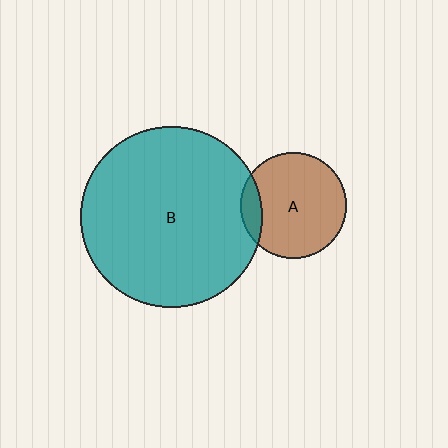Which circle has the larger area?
Circle B (teal).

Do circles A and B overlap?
Yes.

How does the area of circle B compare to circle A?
Approximately 3.0 times.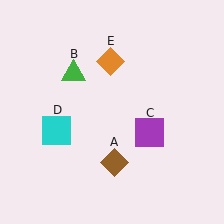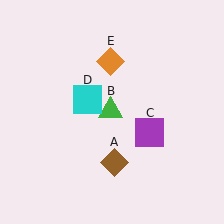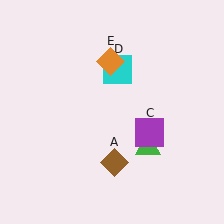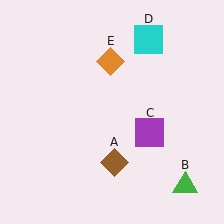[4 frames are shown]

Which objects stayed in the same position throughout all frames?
Brown diamond (object A) and purple square (object C) and orange diamond (object E) remained stationary.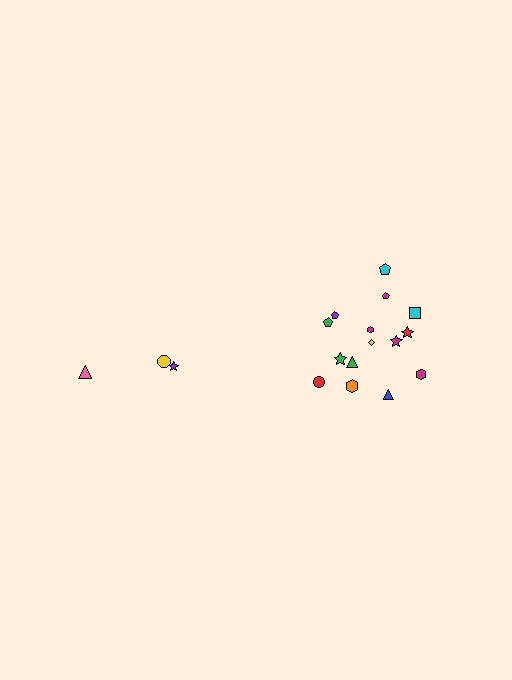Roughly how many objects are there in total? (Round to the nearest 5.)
Roughly 20 objects in total.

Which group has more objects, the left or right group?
The right group.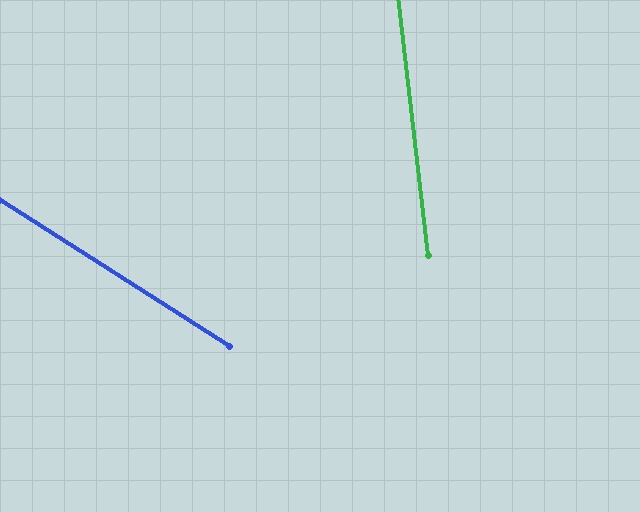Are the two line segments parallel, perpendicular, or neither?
Neither parallel nor perpendicular — they differ by about 51°.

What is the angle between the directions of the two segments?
Approximately 51 degrees.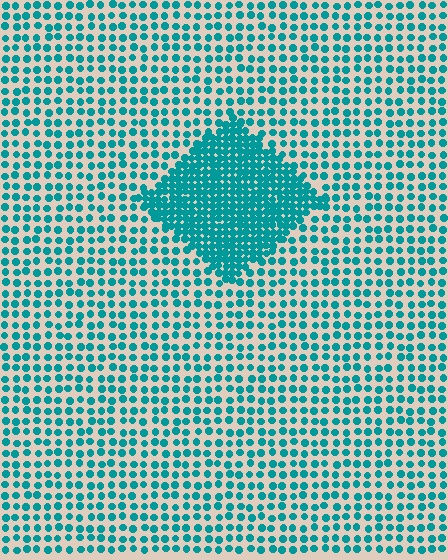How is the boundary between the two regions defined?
The boundary is defined by a change in element density (approximately 2.5x ratio). All elements are the same color, size, and shape.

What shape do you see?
I see a diamond.